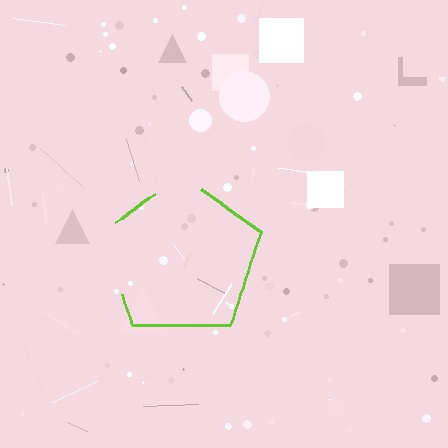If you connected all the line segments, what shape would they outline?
They would outline a pentagon.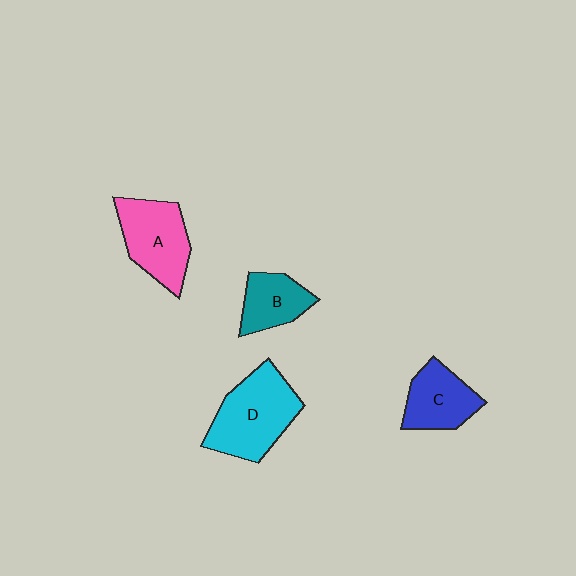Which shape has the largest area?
Shape D (cyan).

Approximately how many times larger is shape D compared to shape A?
Approximately 1.2 times.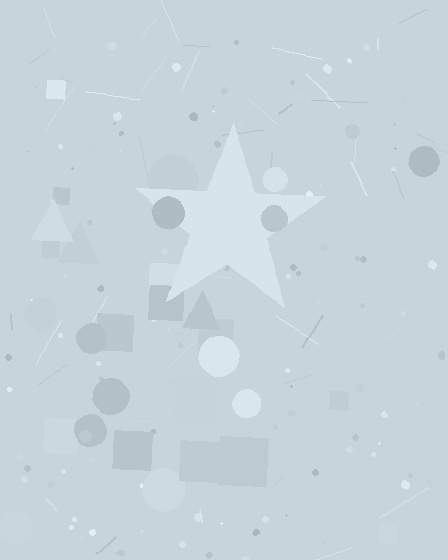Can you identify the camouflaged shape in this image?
The camouflaged shape is a star.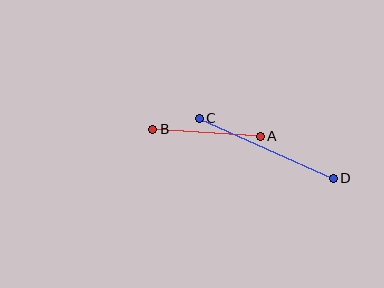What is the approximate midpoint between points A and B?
The midpoint is at approximately (206, 133) pixels.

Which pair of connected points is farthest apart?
Points C and D are farthest apart.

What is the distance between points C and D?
The distance is approximately 147 pixels.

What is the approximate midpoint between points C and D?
The midpoint is at approximately (266, 148) pixels.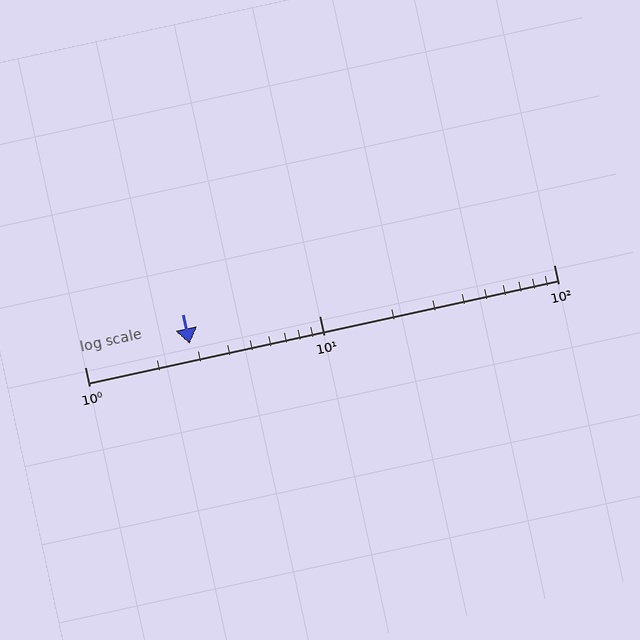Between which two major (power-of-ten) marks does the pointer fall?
The pointer is between 1 and 10.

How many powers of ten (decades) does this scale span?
The scale spans 2 decades, from 1 to 100.